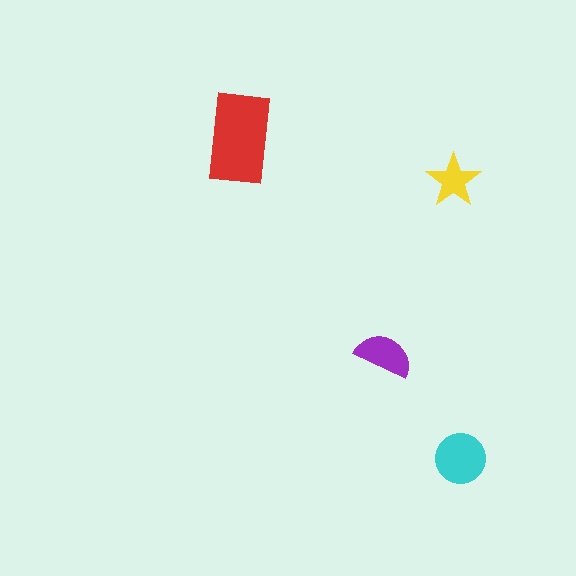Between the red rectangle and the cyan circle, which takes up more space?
The red rectangle.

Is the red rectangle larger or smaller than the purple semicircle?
Larger.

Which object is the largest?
The red rectangle.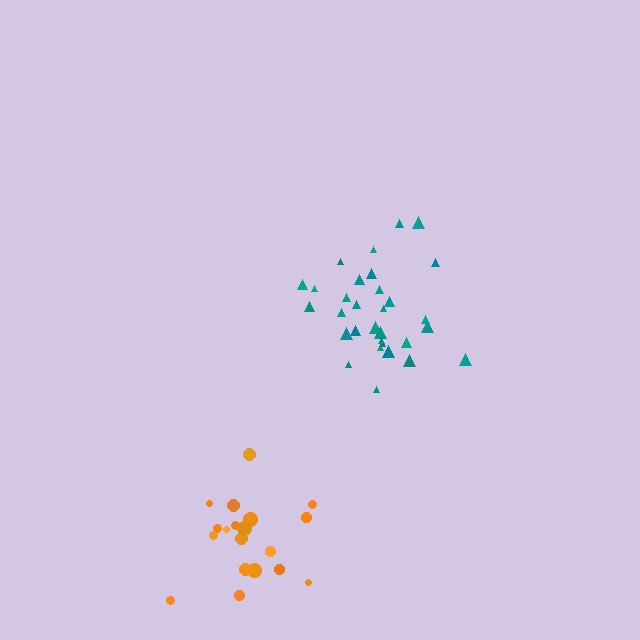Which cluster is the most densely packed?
Teal.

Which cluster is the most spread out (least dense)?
Orange.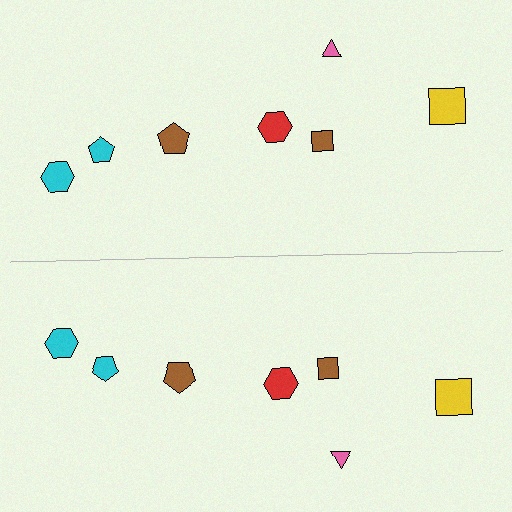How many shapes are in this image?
There are 14 shapes in this image.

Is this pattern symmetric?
Yes, this pattern has bilateral (reflection) symmetry.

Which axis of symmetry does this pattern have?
The pattern has a horizontal axis of symmetry running through the center of the image.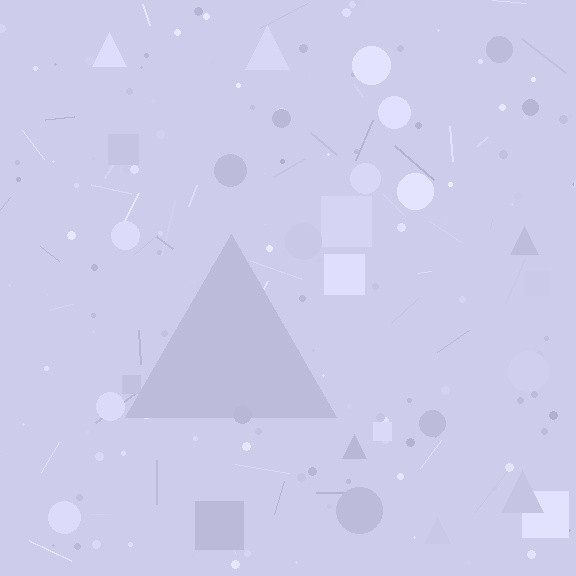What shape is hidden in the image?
A triangle is hidden in the image.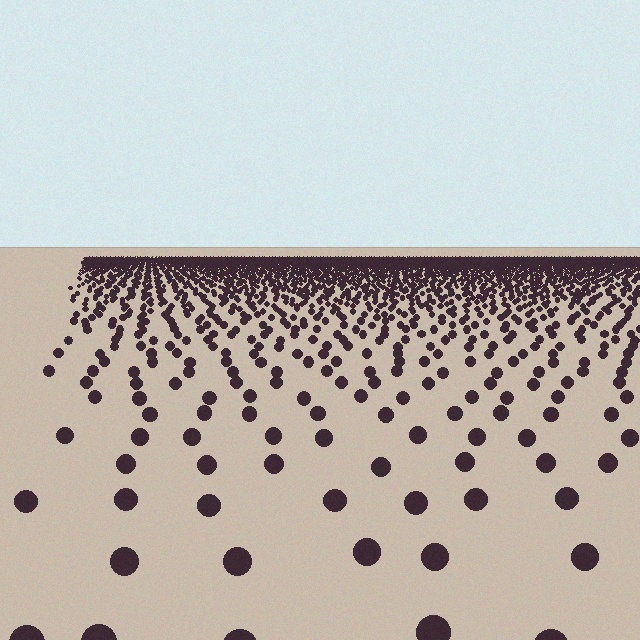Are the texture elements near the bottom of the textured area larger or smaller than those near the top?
Larger. Near the bottom, elements are closer to the viewer and appear at a bigger on-screen size.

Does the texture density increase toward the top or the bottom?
Density increases toward the top.